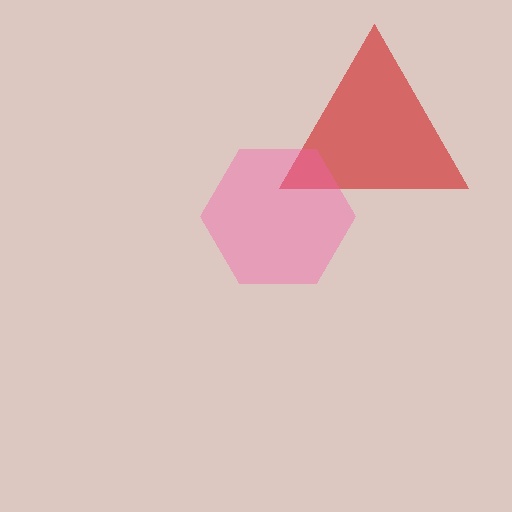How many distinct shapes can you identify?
There are 2 distinct shapes: a red triangle, a pink hexagon.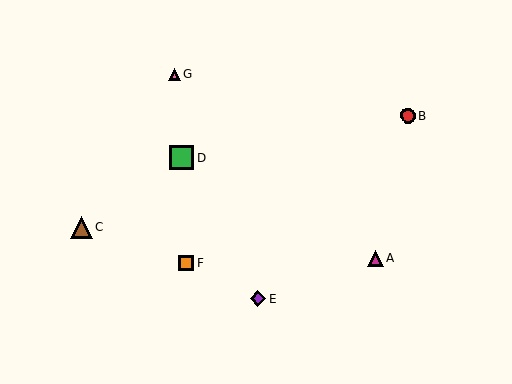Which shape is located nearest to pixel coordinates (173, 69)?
The pink triangle (labeled G) at (174, 74) is nearest to that location.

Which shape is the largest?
The green square (labeled D) is the largest.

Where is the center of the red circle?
The center of the red circle is at (408, 116).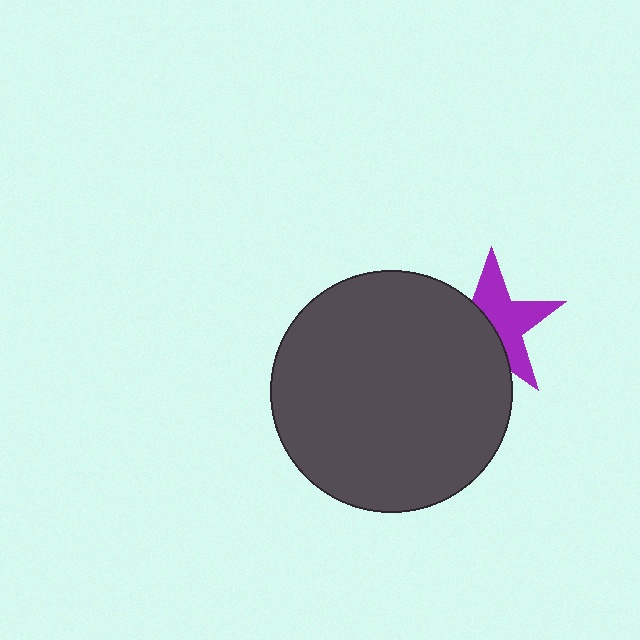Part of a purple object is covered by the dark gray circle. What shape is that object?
It is a star.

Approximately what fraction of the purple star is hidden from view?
Roughly 46% of the purple star is hidden behind the dark gray circle.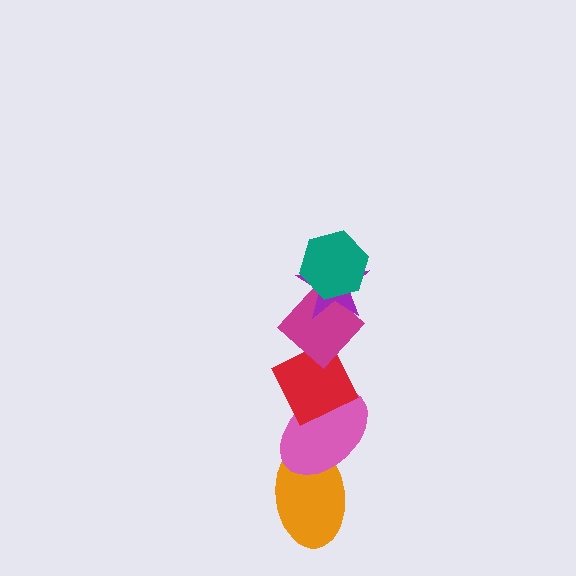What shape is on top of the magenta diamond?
The purple star is on top of the magenta diamond.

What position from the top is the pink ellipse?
The pink ellipse is 5th from the top.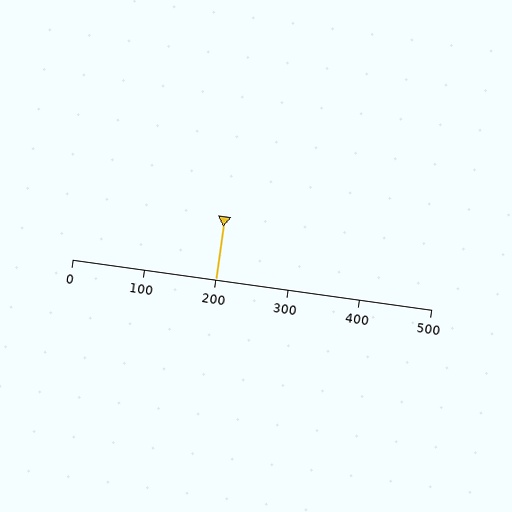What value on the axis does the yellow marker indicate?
The marker indicates approximately 200.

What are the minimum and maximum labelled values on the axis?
The axis runs from 0 to 500.